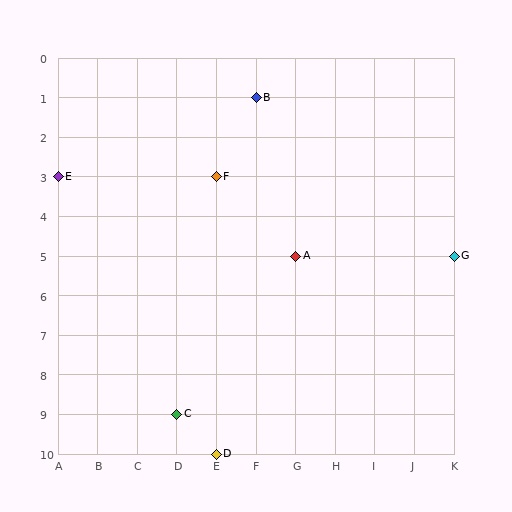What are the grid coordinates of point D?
Point D is at grid coordinates (E, 10).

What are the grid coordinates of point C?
Point C is at grid coordinates (D, 9).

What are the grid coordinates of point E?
Point E is at grid coordinates (A, 3).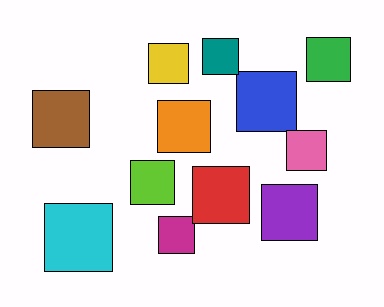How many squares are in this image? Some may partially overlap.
There are 12 squares.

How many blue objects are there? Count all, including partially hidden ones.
There is 1 blue object.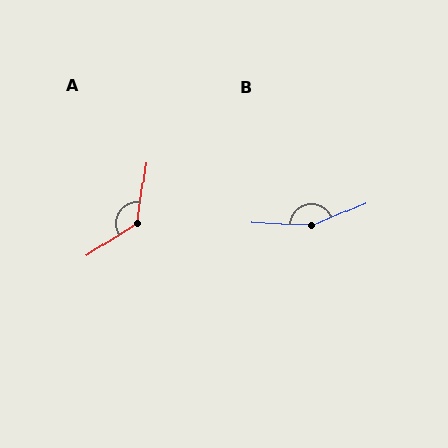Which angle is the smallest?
A, at approximately 131 degrees.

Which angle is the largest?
B, at approximately 155 degrees.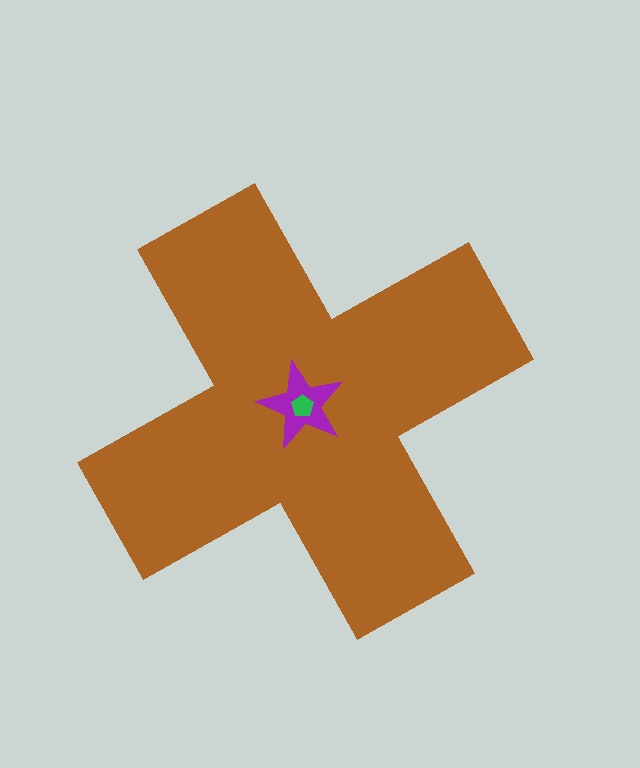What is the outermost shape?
The brown cross.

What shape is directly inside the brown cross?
The purple star.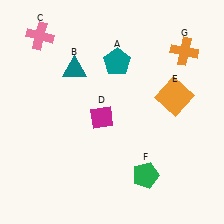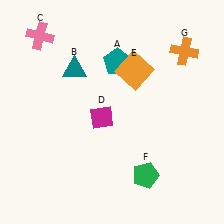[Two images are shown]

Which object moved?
The orange square (E) moved left.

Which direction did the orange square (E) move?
The orange square (E) moved left.